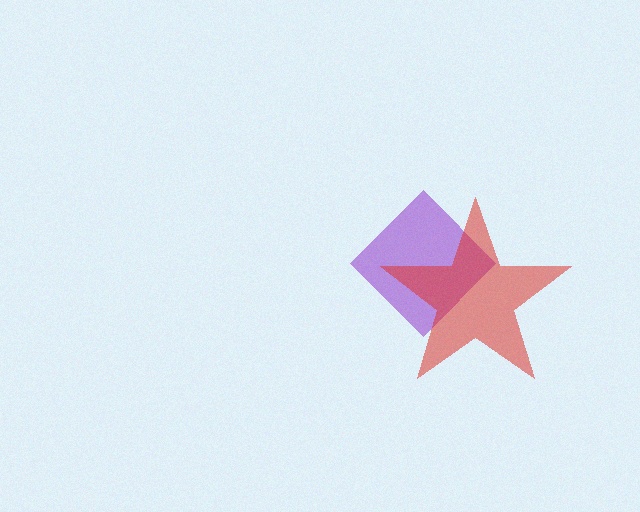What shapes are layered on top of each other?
The layered shapes are: a purple diamond, a red star.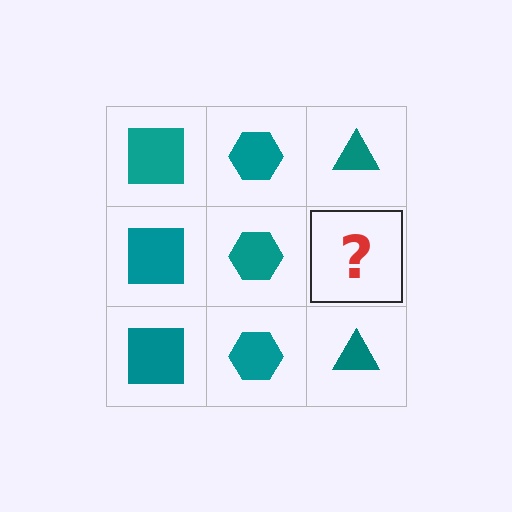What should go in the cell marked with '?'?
The missing cell should contain a teal triangle.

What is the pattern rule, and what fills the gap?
The rule is that each column has a consistent shape. The gap should be filled with a teal triangle.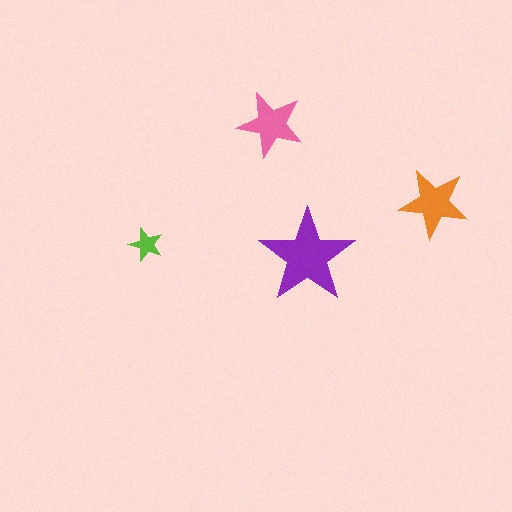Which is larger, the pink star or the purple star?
The purple one.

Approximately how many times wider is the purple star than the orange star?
About 1.5 times wider.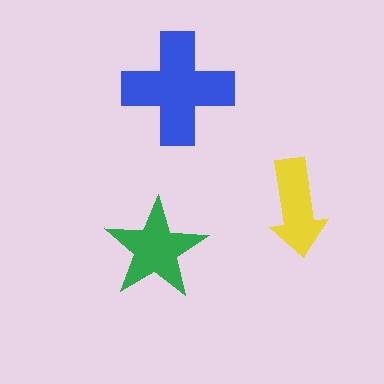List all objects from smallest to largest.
The yellow arrow, the green star, the blue cross.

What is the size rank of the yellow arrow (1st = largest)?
3rd.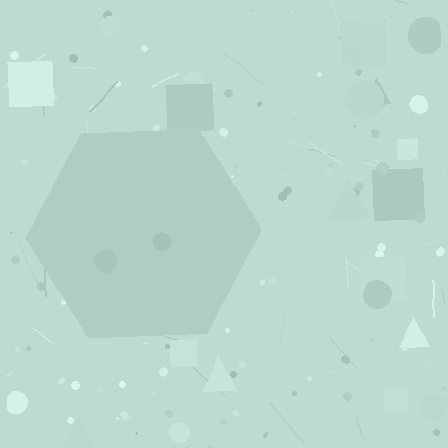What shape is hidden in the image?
A hexagon is hidden in the image.